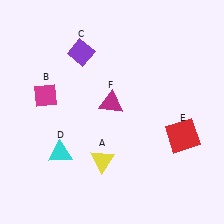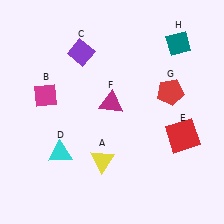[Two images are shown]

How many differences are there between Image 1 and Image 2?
There are 2 differences between the two images.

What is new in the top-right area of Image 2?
A red pentagon (G) was added in the top-right area of Image 2.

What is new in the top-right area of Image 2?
A teal diamond (H) was added in the top-right area of Image 2.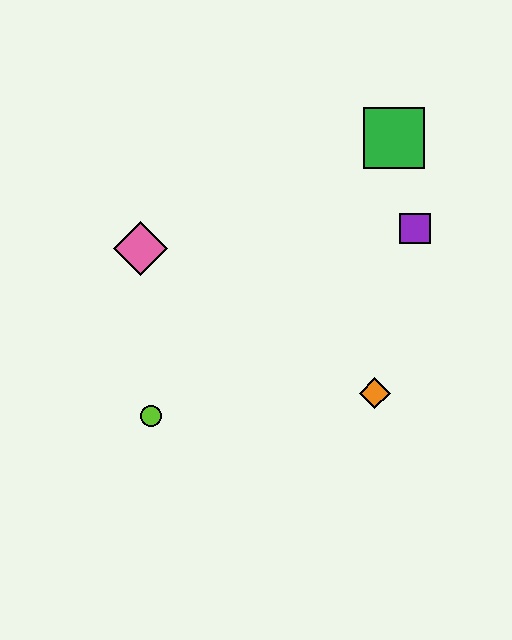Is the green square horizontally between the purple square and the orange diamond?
Yes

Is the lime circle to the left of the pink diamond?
No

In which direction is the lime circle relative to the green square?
The lime circle is below the green square.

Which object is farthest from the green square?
The lime circle is farthest from the green square.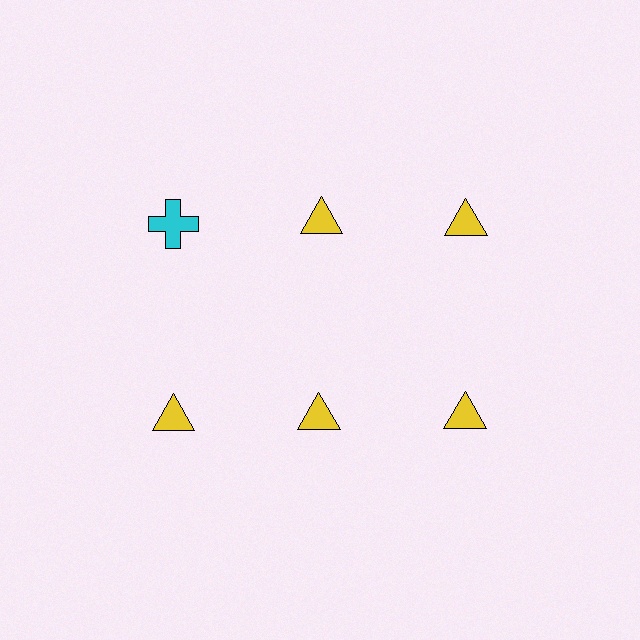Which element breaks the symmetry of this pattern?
The cyan cross in the top row, leftmost column breaks the symmetry. All other shapes are yellow triangles.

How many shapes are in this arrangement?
There are 6 shapes arranged in a grid pattern.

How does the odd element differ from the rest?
It differs in both color (cyan instead of yellow) and shape (cross instead of triangle).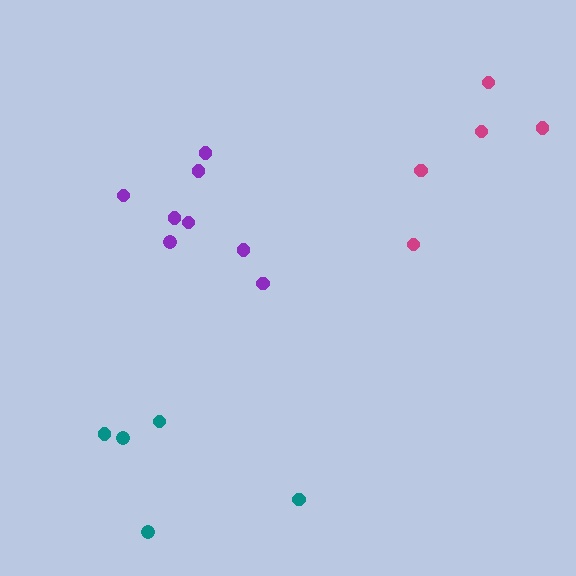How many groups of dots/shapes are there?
There are 3 groups.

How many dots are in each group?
Group 1: 8 dots, Group 2: 5 dots, Group 3: 5 dots (18 total).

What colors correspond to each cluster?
The clusters are colored: purple, teal, magenta.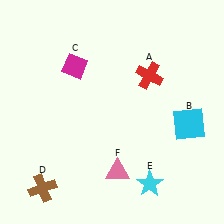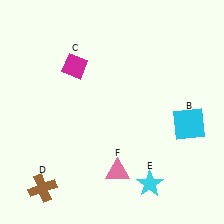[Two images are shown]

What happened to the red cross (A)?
The red cross (A) was removed in Image 2. It was in the top-right area of Image 1.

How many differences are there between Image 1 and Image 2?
There is 1 difference between the two images.